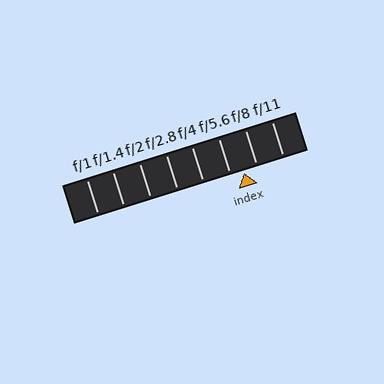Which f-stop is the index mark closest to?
The index mark is closest to f/5.6.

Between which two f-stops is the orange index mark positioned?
The index mark is between f/5.6 and f/8.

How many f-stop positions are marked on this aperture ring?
There are 8 f-stop positions marked.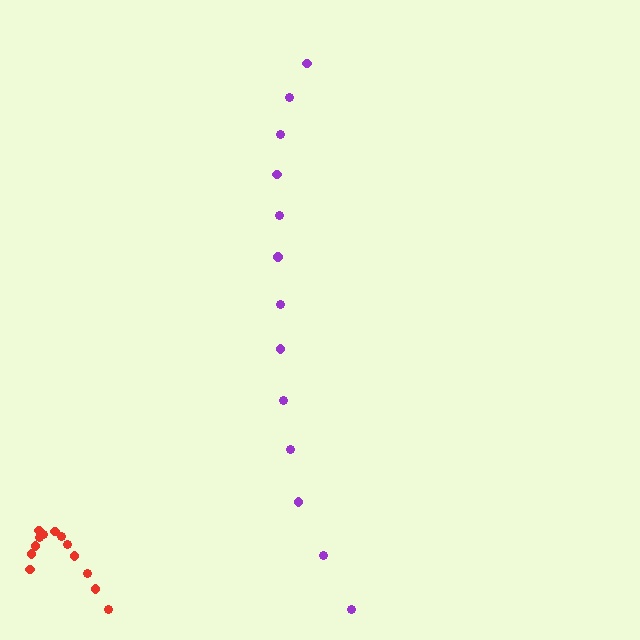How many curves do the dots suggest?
There are 2 distinct paths.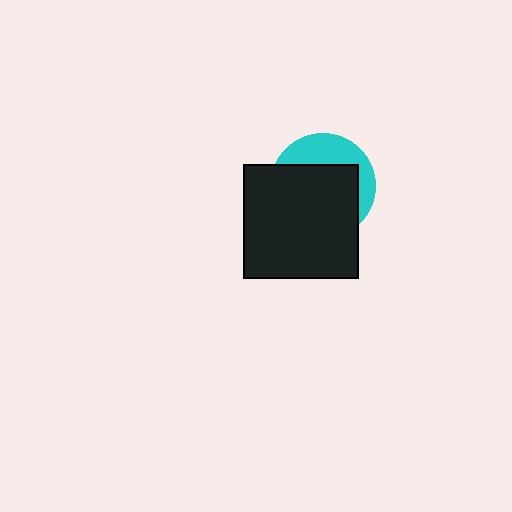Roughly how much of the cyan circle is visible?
A small part of it is visible (roughly 32%).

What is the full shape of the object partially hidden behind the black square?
The partially hidden object is a cyan circle.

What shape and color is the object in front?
The object in front is a black square.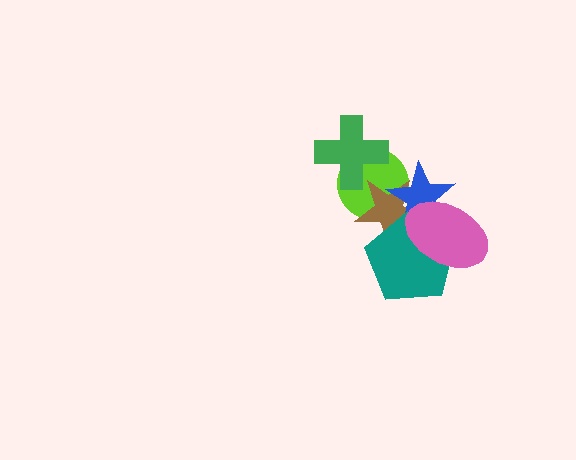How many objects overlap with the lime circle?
3 objects overlap with the lime circle.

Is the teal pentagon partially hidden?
Yes, it is partially covered by another shape.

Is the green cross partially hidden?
No, no other shape covers it.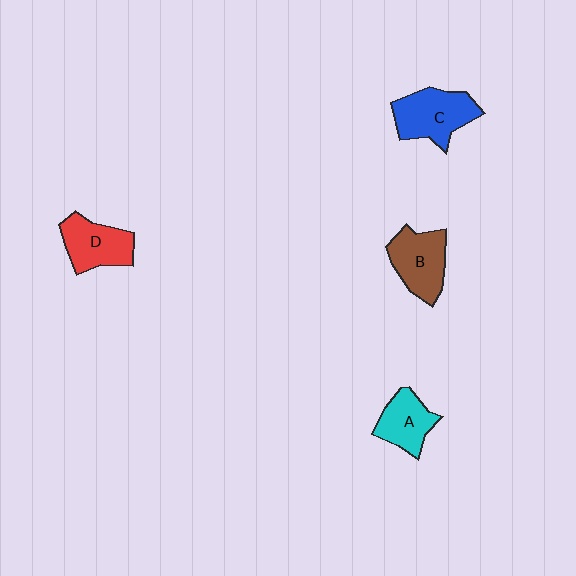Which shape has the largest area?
Shape C (blue).